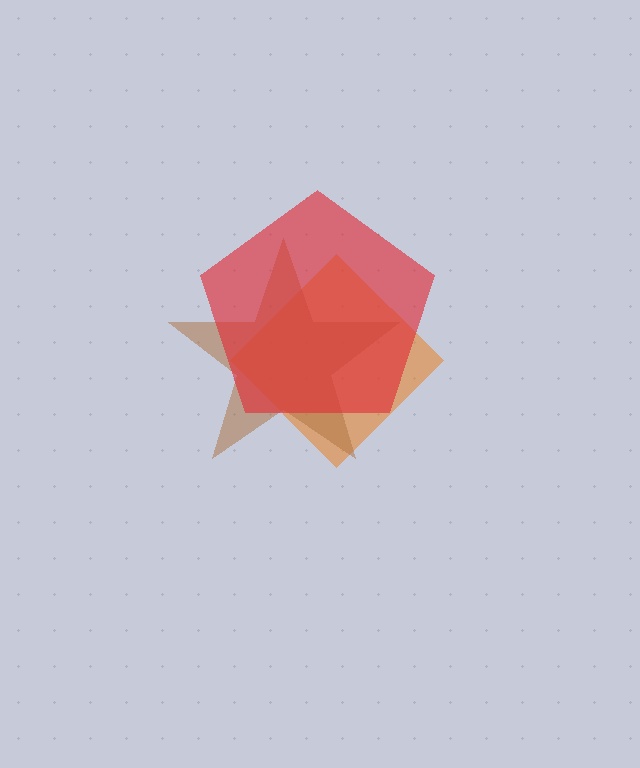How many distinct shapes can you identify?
There are 3 distinct shapes: an orange diamond, a brown star, a red pentagon.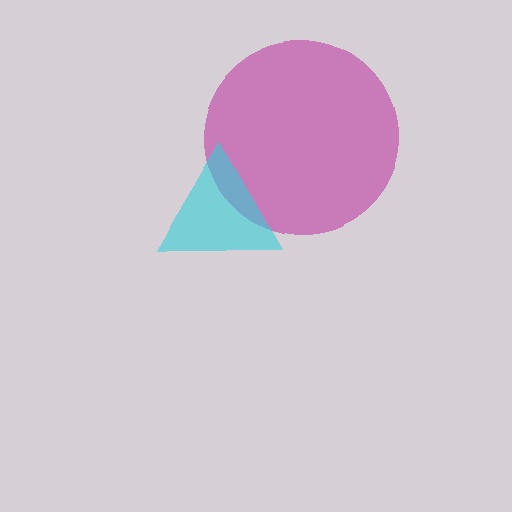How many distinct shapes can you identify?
There are 2 distinct shapes: a magenta circle, a cyan triangle.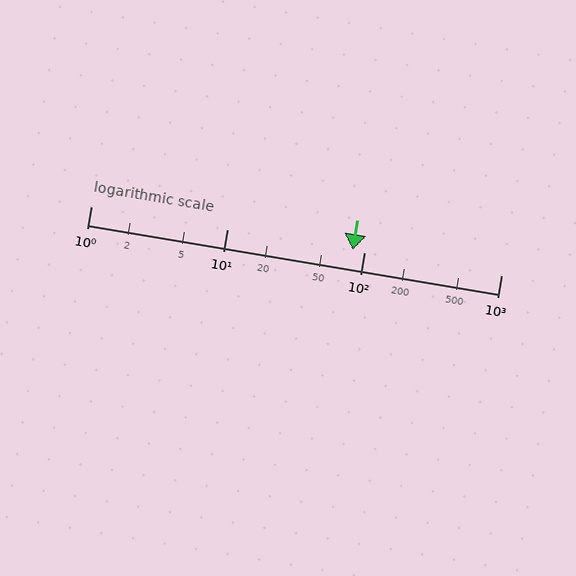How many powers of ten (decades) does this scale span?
The scale spans 3 decades, from 1 to 1000.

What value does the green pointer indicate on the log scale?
The pointer indicates approximately 82.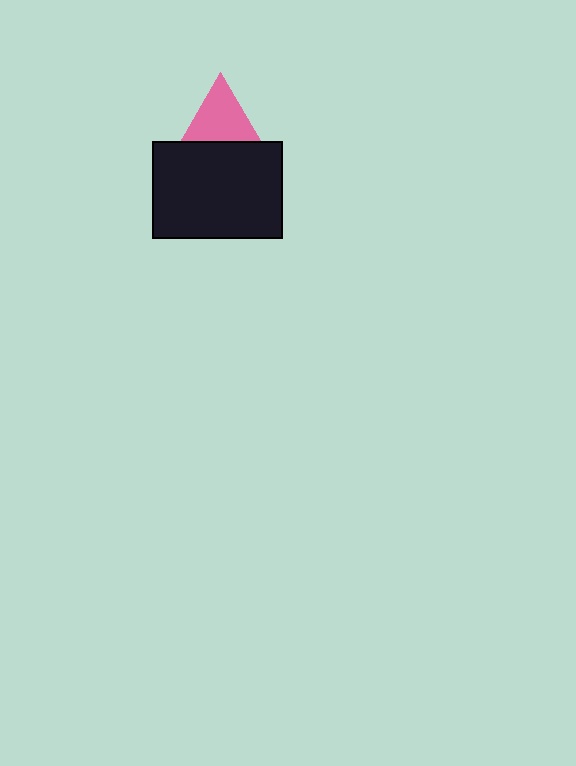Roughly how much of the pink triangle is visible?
About half of it is visible (roughly 63%).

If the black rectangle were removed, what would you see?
You would see the complete pink triangle.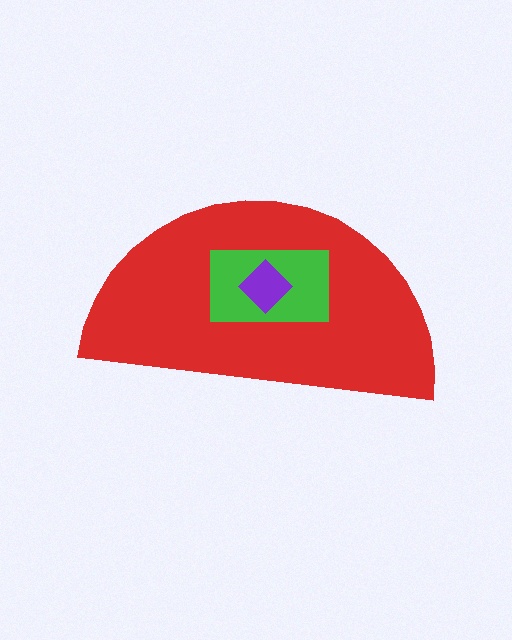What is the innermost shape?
The purple diamond.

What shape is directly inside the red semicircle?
The green rectangle.